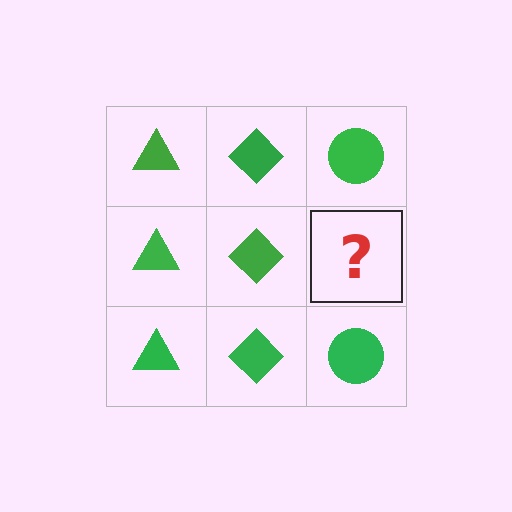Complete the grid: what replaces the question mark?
The question mark should be replaced with a green circle.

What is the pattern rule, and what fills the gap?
The rule is that each column has a consistent shape. The gap should be filled with a green circle.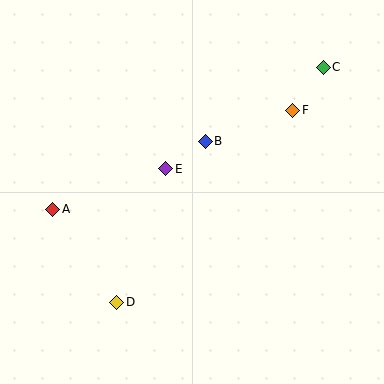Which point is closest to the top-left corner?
Point A is closest to the top-left corner.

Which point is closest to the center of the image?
Point E at (166, 169) is closest to the center.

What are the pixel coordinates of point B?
Point B is at (205, 141).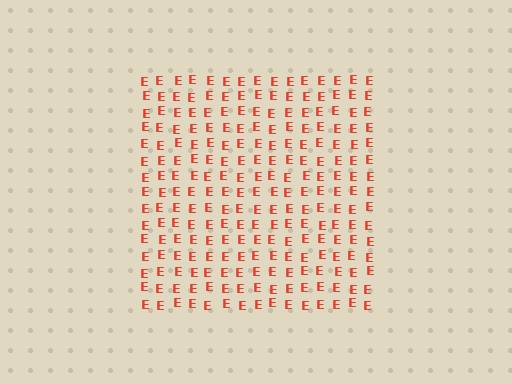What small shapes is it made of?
It is made of small letter E's.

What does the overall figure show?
The overall figure shows a square.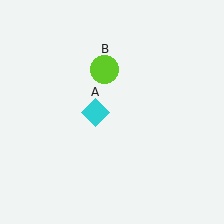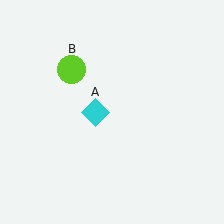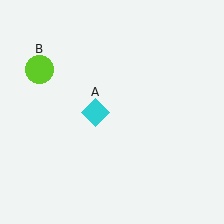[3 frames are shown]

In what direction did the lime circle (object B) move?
The lime circle (object B) moved left.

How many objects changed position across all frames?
1 object changed position: lime circle (object B).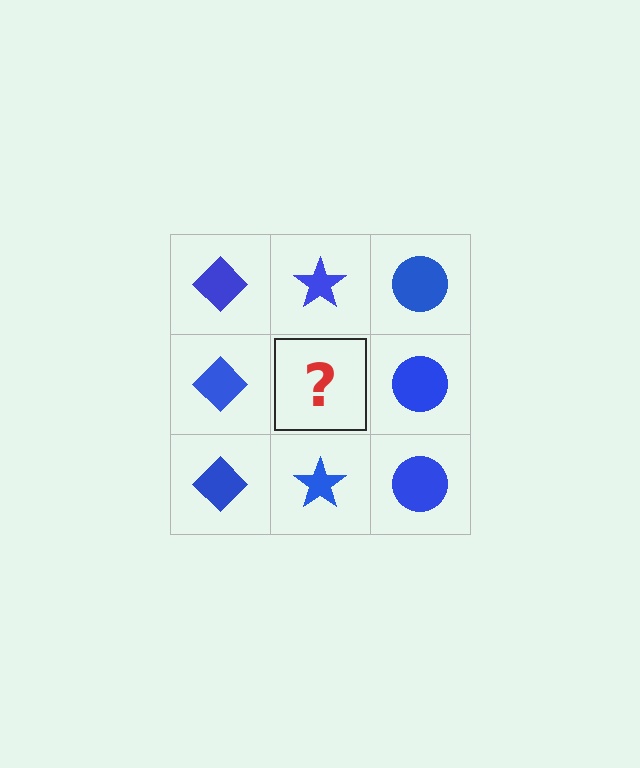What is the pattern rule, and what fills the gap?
The rule is that each column has a consistent shape. The gap should be filled with a blue star.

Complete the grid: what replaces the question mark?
The question mark should be replaced with a blue star.